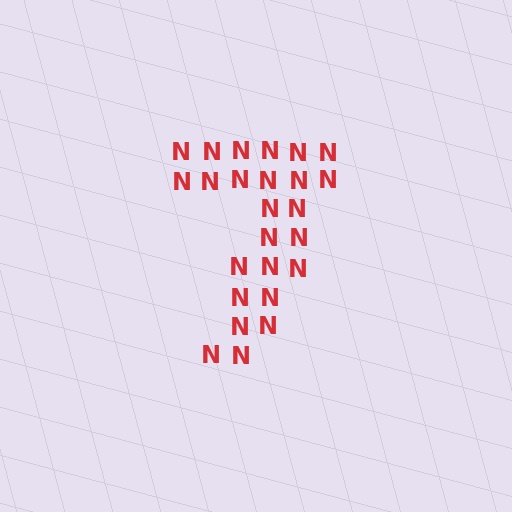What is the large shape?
The large shape is the digit 7.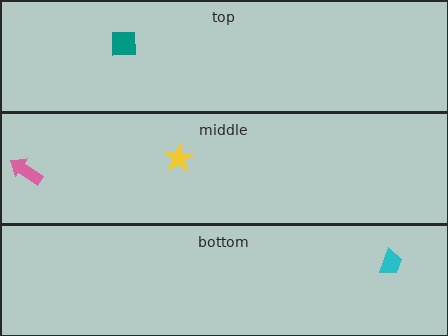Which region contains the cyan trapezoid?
The bottom region.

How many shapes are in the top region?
1.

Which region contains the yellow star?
The middle region.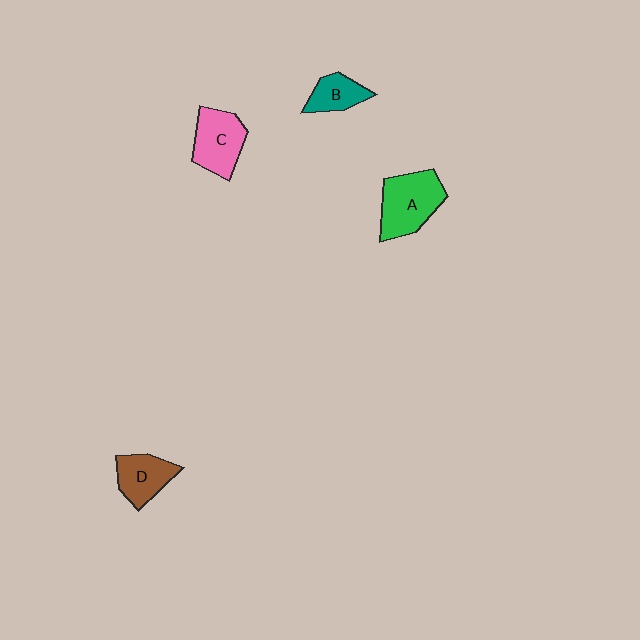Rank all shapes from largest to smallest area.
From largest to smallest: A (green), C (pink), D (brown), B (teal).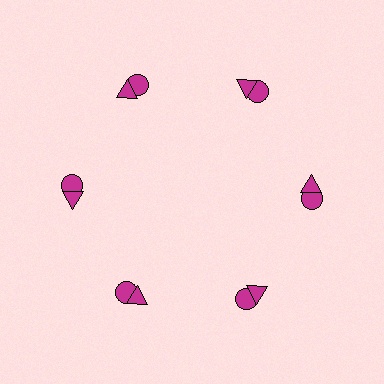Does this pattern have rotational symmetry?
Yes, this pattern has 6-fold rotational symmetry. It looks the same after rotating 60 degrees around the center.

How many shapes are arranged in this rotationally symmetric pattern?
There are 12 shapes, arranged in 6 groups of 2.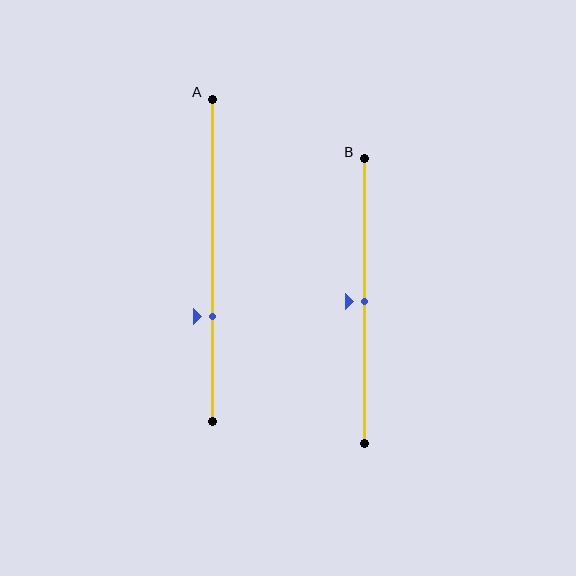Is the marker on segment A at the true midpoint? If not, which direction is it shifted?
No, the marker on segment A is shifted downward by about 17% of the segment length.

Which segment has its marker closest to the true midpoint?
Segment B has its marker closest to the true midpoint.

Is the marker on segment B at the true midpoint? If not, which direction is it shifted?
Yes, the marker on segment B is at the true midpoint.